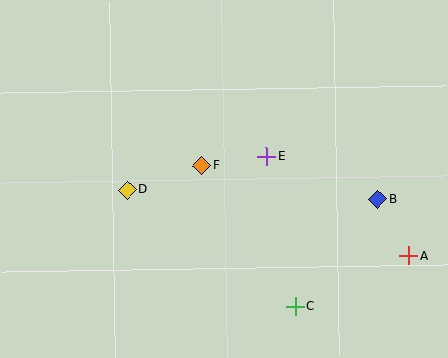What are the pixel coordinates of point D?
Point D is at (127, 190).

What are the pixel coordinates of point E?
Point E is at (266, 156).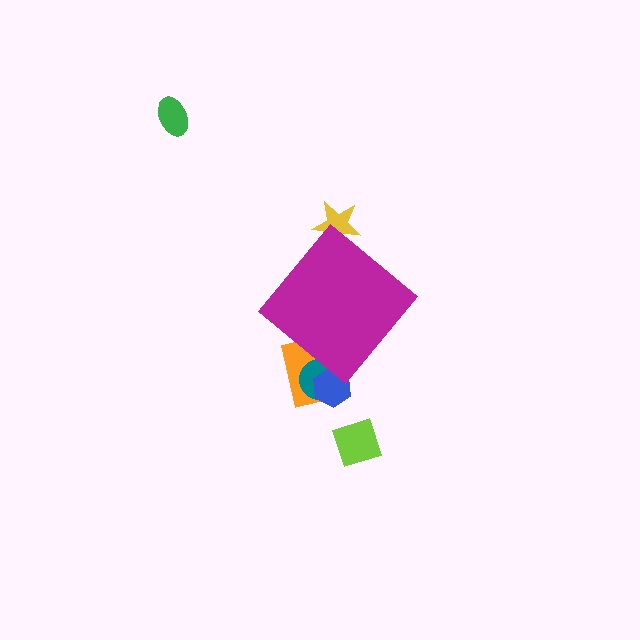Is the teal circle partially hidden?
Yes, the teal circle is partially hidden behind the magenta diamond.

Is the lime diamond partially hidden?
No, the lime diamond is fully visible.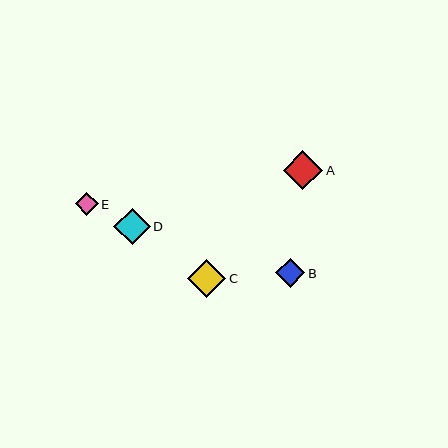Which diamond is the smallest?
Diamond E is the smallest with a size of approximately 23 pixels.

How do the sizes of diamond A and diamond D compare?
Diamond A and diamond D are approximately the same size.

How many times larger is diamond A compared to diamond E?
Diamond A is approximately 1.7 times the size of diamond E.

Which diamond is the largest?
Diamond A is the largest with a size of approximately 40 pixels.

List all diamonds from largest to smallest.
From largest to smallest: A, C, D, B, E.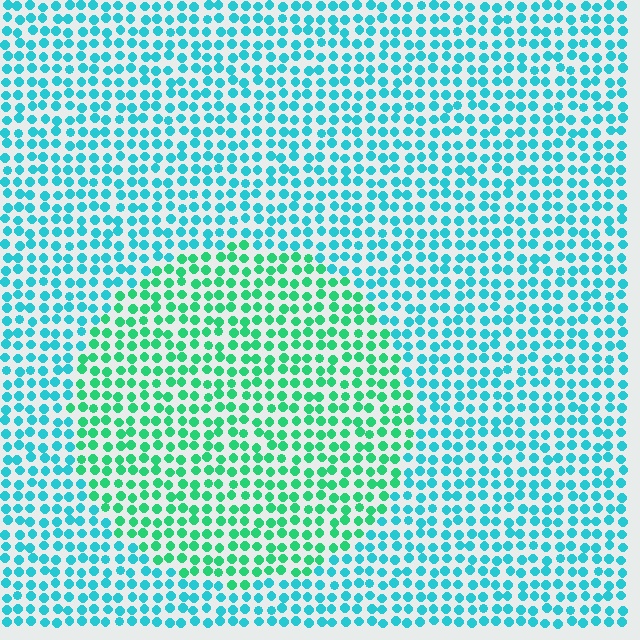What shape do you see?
I see a circle.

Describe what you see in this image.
The image is filled with small cyan elements in a uniform arrangement. A circle-shaped region is visible where the elements are tinted to a slightly different hue, forming a subtle color boundary.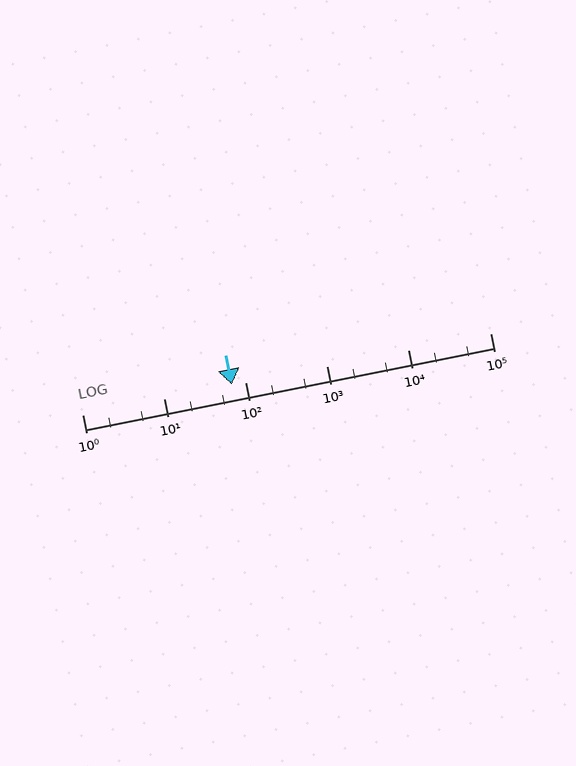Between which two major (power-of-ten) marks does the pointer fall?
The pointer is between 10 and 100.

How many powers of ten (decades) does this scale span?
The scale spans 5 decades, from 1 to 100000.